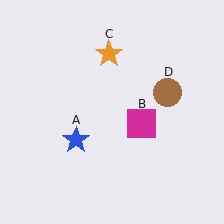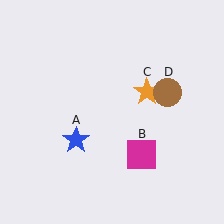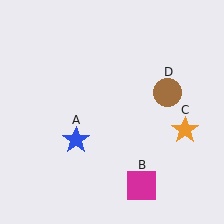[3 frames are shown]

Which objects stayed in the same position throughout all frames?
Blue star (object A) and brown circle (object D) remained stationary.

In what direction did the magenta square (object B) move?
The magenta square (object B) moved down.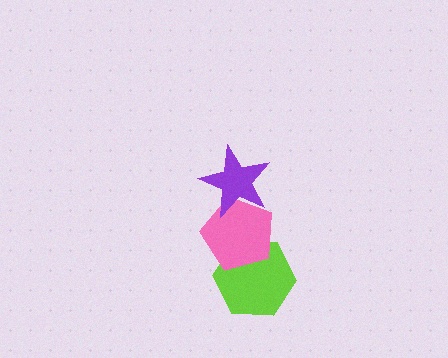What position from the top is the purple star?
The purple star is 1st from the top.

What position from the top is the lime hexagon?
The lime hexagon is 3rd from the top.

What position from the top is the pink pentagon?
The pink pentagon is 2nd from the top.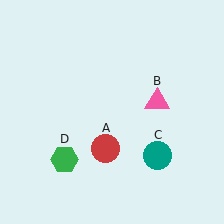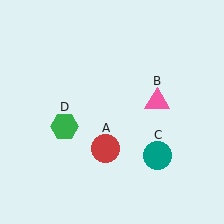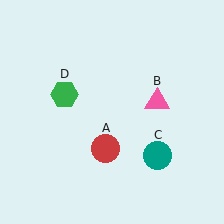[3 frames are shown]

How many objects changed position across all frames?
1 object changed position: green hexagon (object D).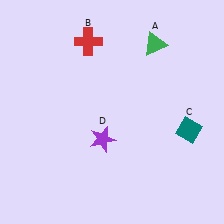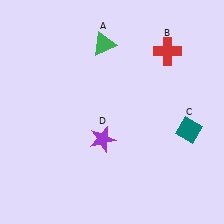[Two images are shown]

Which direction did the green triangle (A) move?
The green triangle (A) moved left.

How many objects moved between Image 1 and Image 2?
2 objects moved between the two images.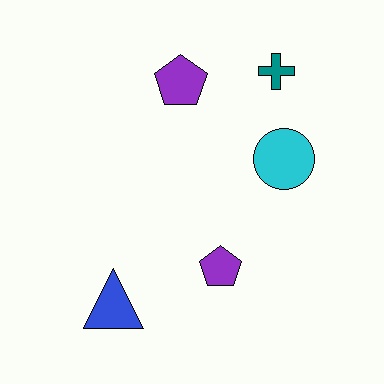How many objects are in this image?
There are 5 objects.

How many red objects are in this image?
There are no red objects.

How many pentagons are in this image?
There are 2 pentagons.